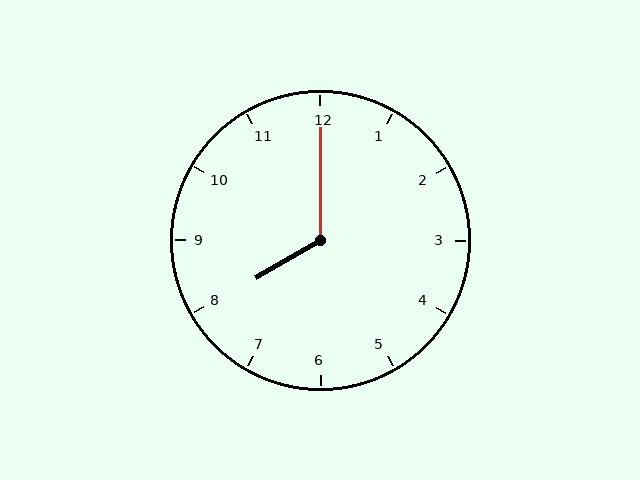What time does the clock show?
8:00.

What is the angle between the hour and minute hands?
Approximately 120 degrees.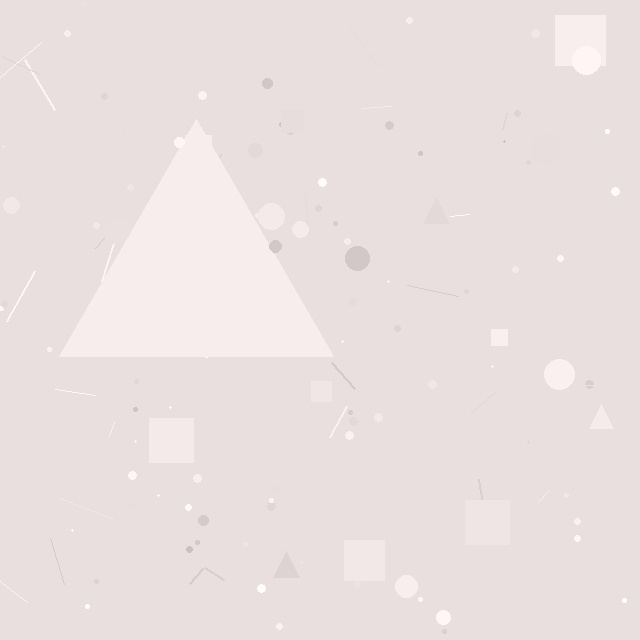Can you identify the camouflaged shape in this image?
The camouflaged shape is a triangle.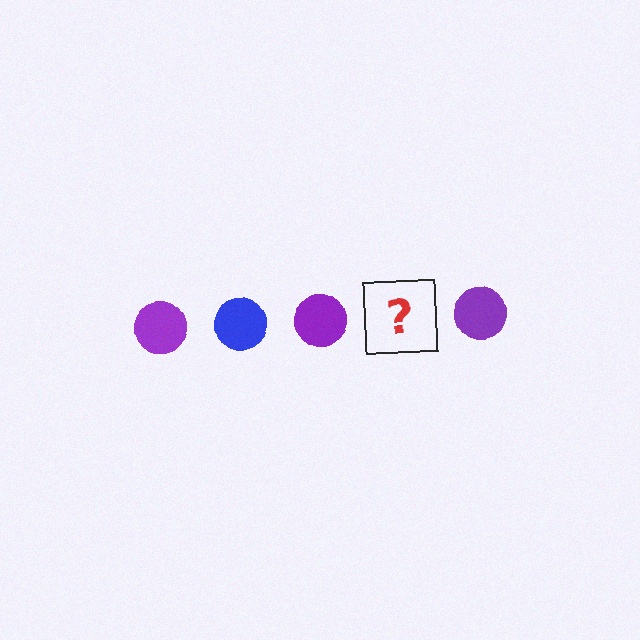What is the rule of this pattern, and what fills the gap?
The rule is that the pattern cycles through purple, blue circles. The gap should be filled with a blue circle.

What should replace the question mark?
The question mark should be replaced with a blue circle.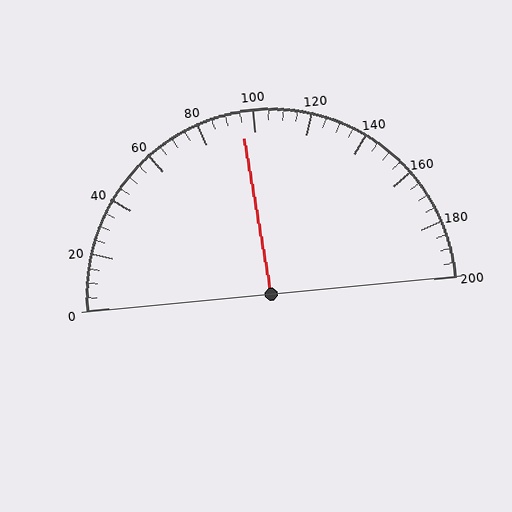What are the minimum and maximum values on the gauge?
The gauge ranges from 0 to 200.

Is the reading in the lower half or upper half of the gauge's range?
The reading is in the lower half of the range (0 to 200).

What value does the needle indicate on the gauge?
The needle indicates approximately 95.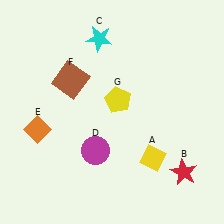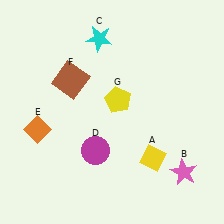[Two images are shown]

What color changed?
The star (B) changed from red in Image 1 to pink in Image 2.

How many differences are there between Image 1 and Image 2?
There is 1 difference between the two images.